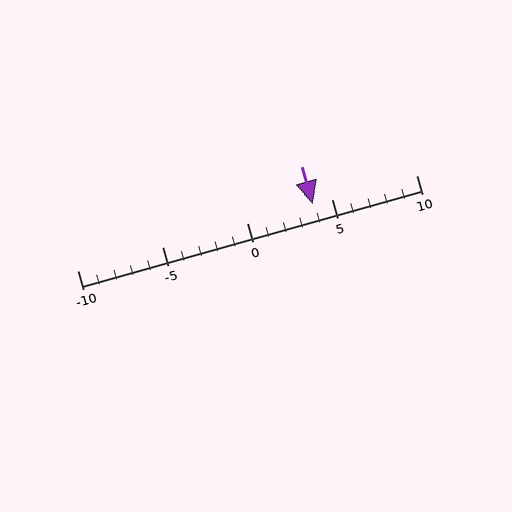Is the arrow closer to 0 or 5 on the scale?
The arrow is closer to 5.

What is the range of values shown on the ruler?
The ruler shows values from -10 to 10.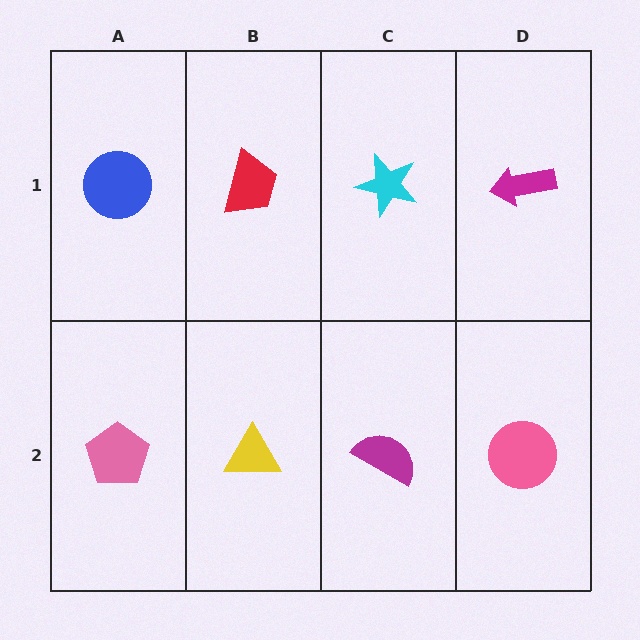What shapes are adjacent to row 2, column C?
A cyan star (row 1, column C), a yellow triangle (row 2, column B), a pink circle (row 2, column D).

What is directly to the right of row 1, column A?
A red trapezoid.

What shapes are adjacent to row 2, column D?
A magenta arrow (row 1, column D), a magenta semicircle (row 2, column C).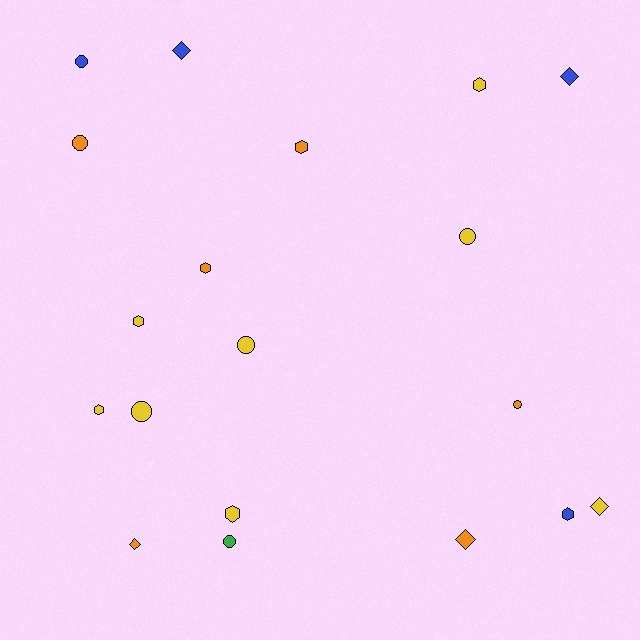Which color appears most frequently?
Yellow, with 8 objects.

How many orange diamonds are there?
There are 2 orange diamonds.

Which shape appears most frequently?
Circle, with 7 objects.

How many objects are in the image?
There are 19 objects.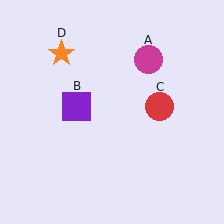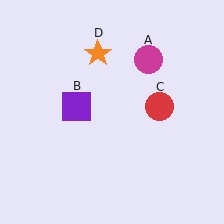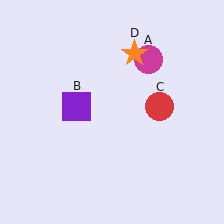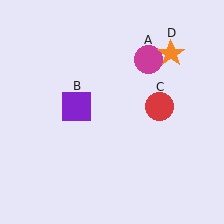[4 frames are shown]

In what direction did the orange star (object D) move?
The orange star (object D) moved right.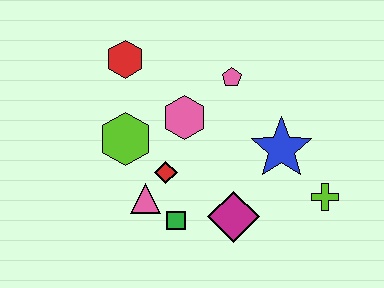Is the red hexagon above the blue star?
Yes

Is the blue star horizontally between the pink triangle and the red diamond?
No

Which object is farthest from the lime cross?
The red hexagon is farthest from the lime cross.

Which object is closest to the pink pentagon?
The pink hexagon is closest to the pink pentagon.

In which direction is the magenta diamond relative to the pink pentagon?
The magenta diamond is below the pink pentagon.